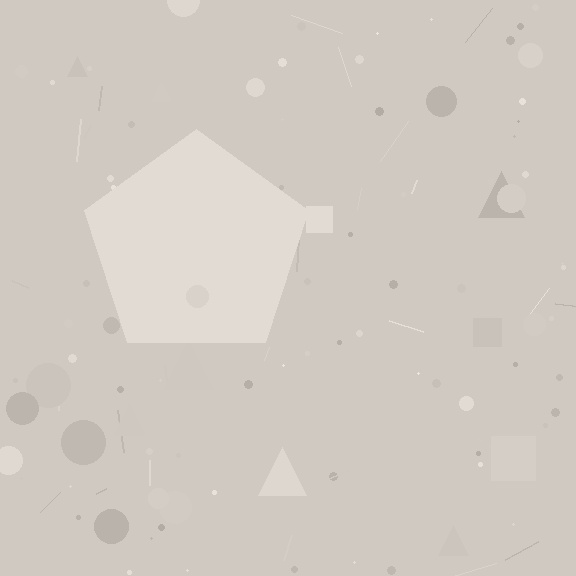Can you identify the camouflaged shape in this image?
The camouflaged shape is a pentagon.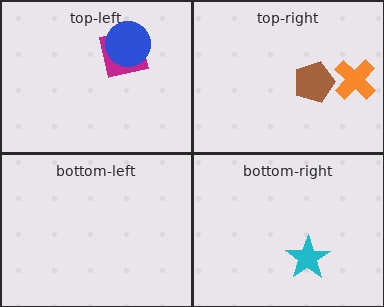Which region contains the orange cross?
The top-right region.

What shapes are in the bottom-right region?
The cyan star.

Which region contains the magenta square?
The top-left region.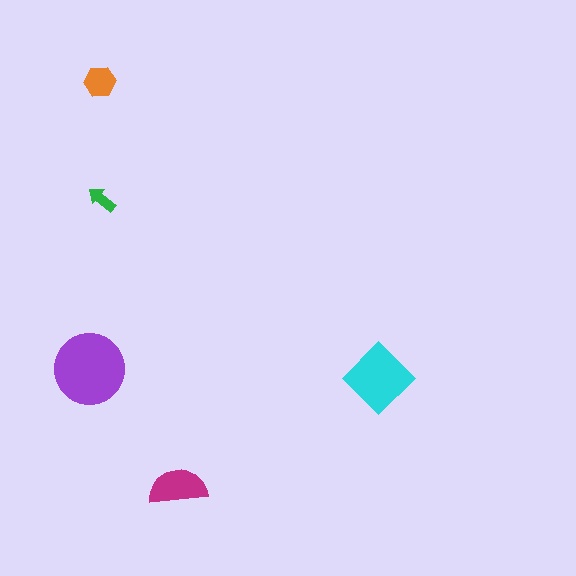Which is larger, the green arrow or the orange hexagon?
The orange hexagon.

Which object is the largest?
The purple circle.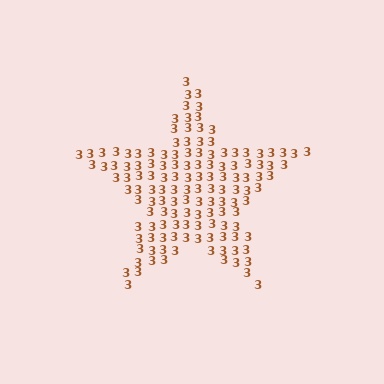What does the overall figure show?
The overall figure shows a star.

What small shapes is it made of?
It is made of small digit 3's.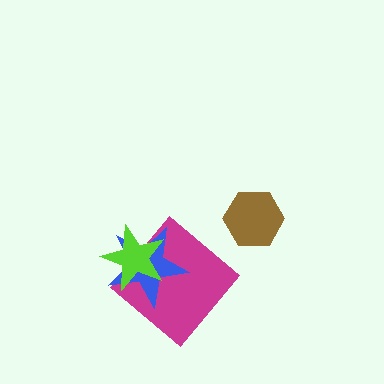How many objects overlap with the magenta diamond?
2 objects overlap with the magenta diamond.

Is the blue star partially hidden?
Yes, it is partially covered by another shape.